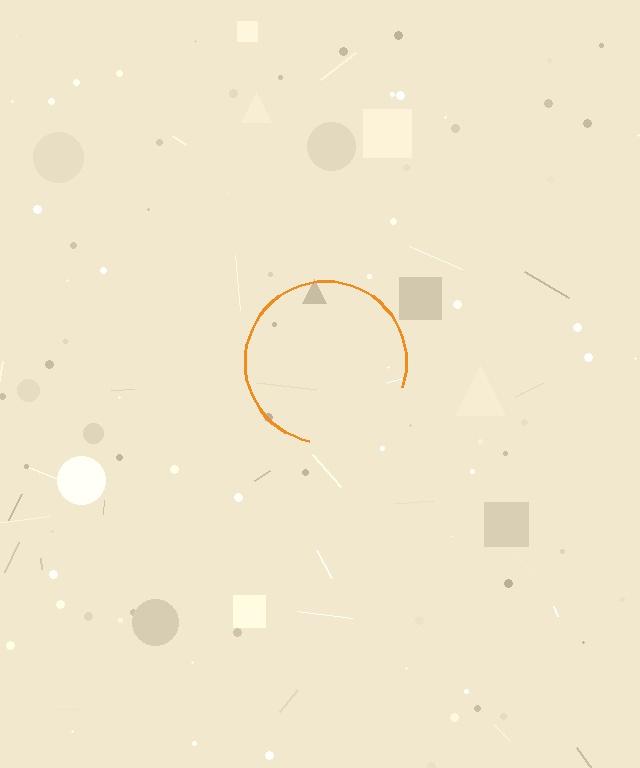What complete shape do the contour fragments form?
The contour fragments form a circle.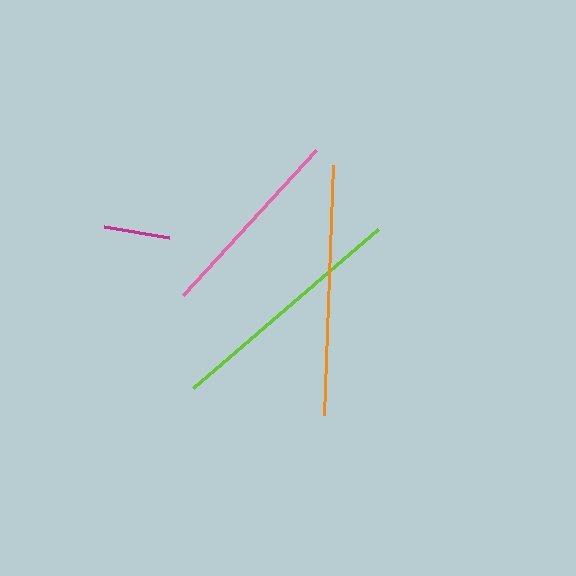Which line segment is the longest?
The orange line is the longest at approximately 250 pixels.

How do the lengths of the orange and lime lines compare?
The orange and lime lines are approximately the same length.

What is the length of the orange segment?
The orange segment is approximately 250 pixels long.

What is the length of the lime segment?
The lime segment is approximately 244 pixels long.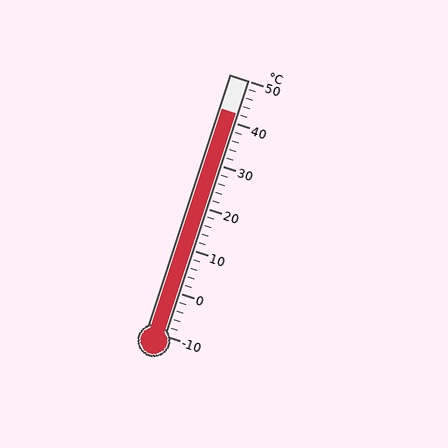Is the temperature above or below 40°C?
The temperature is above 40°C.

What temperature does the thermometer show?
The thermometer shows approximately 42°C.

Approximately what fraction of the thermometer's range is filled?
The thermometer is filled to approximately 85% of its range.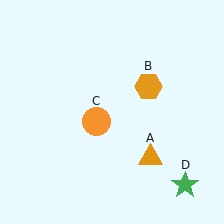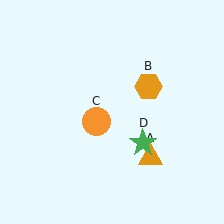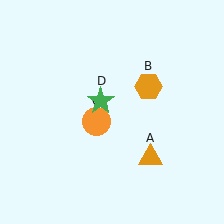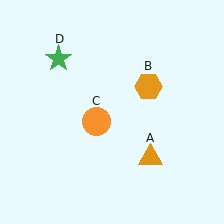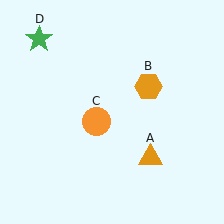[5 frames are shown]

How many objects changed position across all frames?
1 object changed position: green star (object D).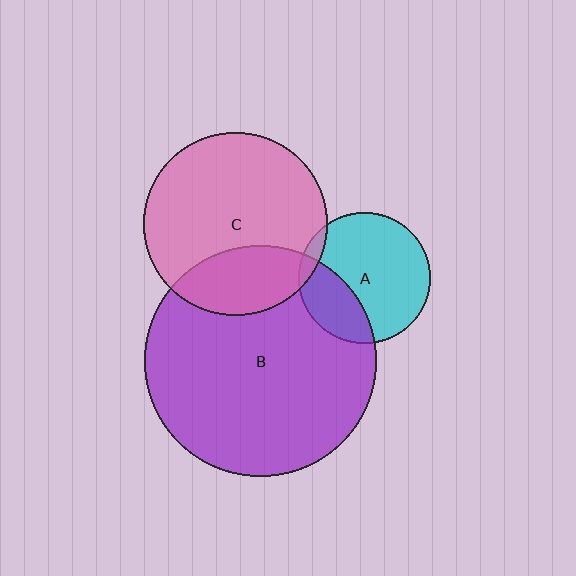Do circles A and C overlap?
Yes.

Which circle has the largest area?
Circle B (purple).